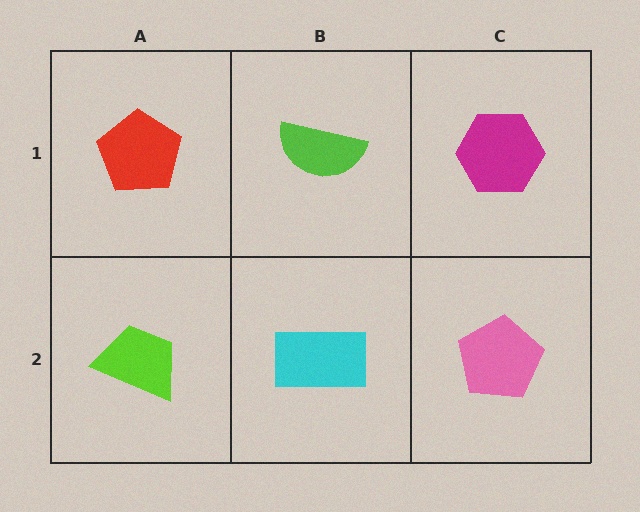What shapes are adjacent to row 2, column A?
A red pentagon (row 1, column A), a cyan rectangle (row 2, column B).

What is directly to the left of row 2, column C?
A cyan rectangle.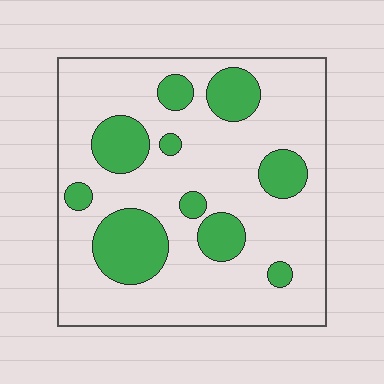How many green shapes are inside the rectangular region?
10.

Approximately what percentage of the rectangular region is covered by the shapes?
Approximately 25%.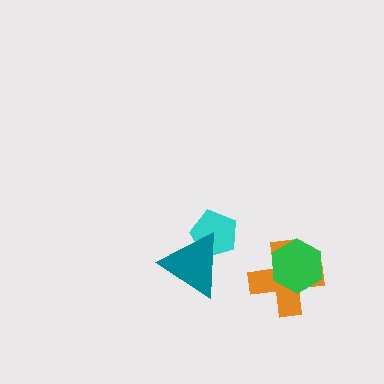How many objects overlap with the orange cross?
1 object overlaps with the orange cross.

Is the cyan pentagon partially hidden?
Yes, it is partially covered by another shape.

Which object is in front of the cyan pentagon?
The teal triangle is in front of the cyan pentagon.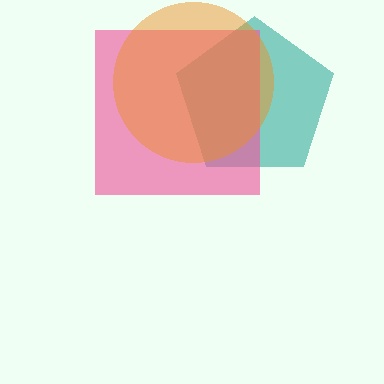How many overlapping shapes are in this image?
There are 3 overlapping shapes in the image.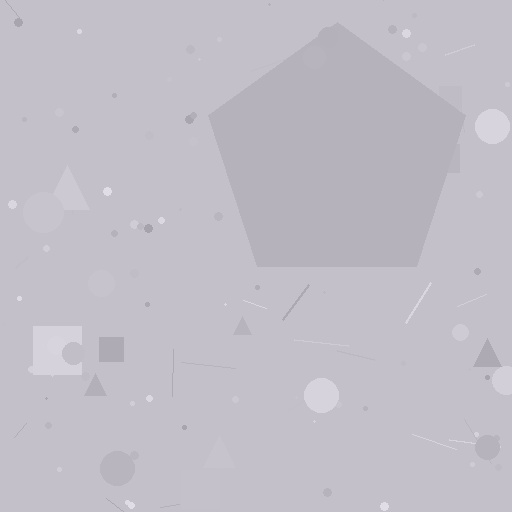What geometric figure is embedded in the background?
A pentagon is embedded in the background.